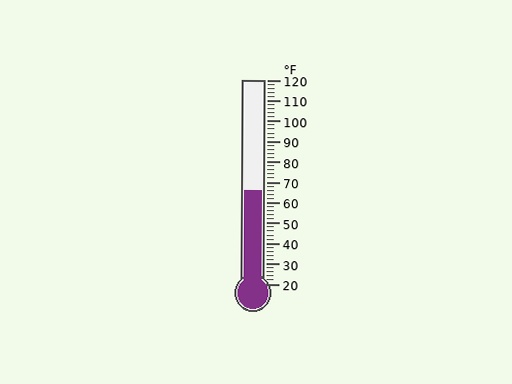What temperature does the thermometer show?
The thermometer shows approximately 66°F.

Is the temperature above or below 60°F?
The temperature is above 60°F.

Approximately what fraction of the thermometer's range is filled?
The thermometer is filled to approximately 45% of its range.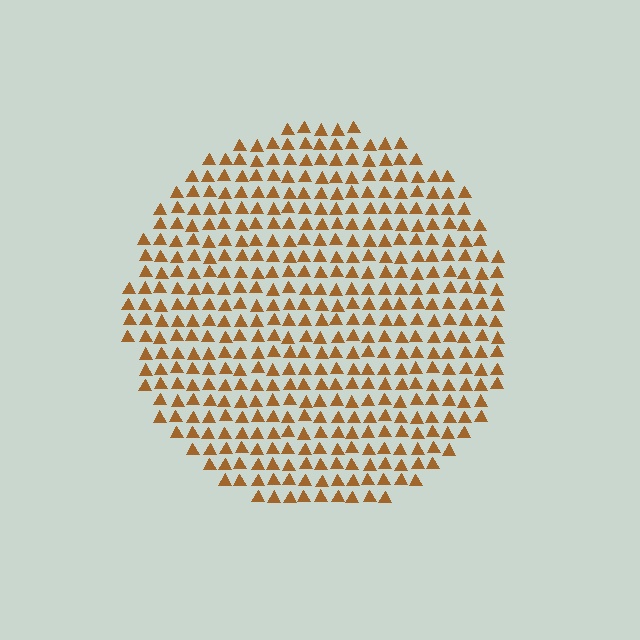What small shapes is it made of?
It is made of small triangles.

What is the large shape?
The large shape is a circle.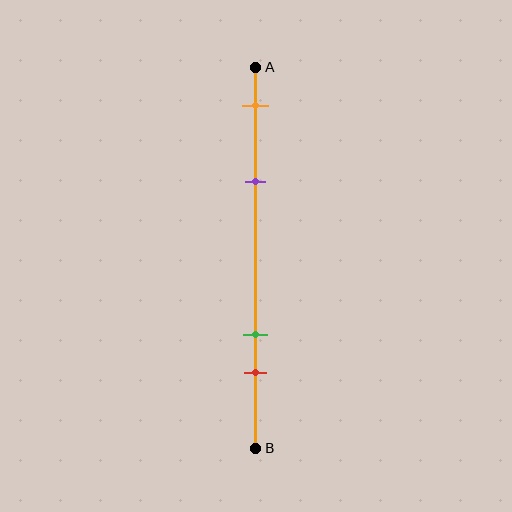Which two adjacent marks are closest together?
The green and red marks are the closest adjacent pair.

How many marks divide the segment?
There are 4 marks dividing the segment.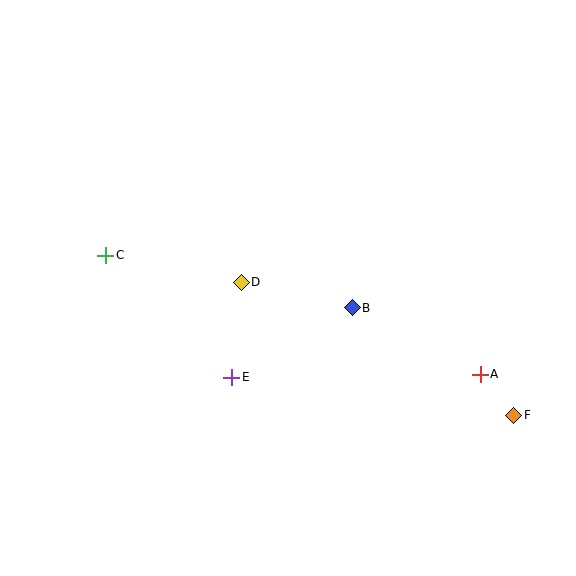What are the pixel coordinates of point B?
Point B is at (352, 308).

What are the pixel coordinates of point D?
Point D is at (241, 282).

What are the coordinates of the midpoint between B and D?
The midpoint between B and D is at (297, 295).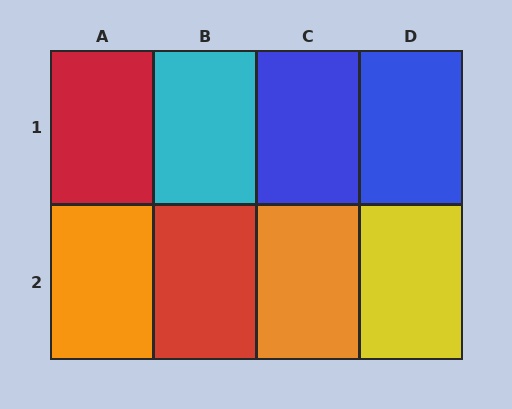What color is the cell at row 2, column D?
Yellow.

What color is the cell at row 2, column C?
Orange.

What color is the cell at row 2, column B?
Red.